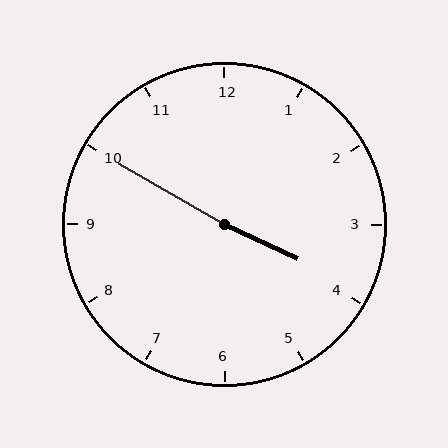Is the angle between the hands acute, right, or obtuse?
It is obtuse.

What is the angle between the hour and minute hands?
Approximately 175 degrees.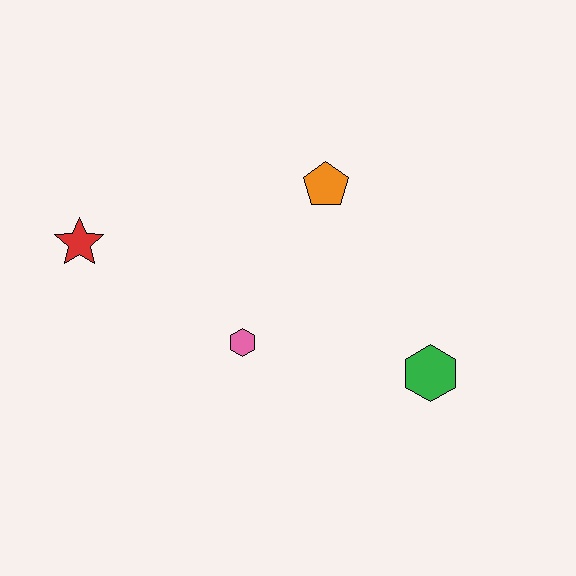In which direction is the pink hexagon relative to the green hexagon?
The pink hexagon is to the left of the green hexagon.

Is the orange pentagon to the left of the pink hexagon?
No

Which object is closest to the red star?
The pink hexagon is closest to the red star.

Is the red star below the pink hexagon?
No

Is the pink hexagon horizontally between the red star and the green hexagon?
Yes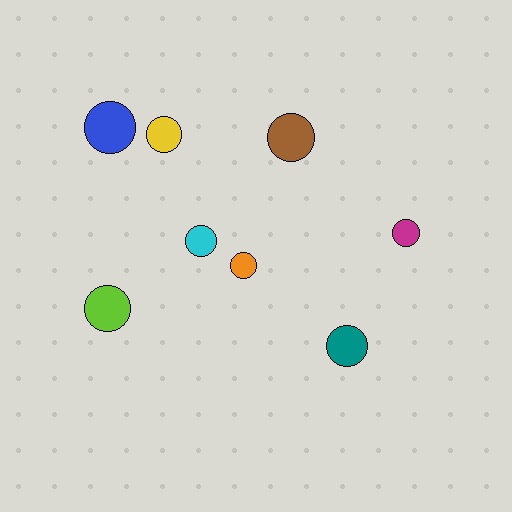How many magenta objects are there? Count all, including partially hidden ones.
There is 1 magenta object.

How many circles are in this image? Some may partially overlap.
There are 8 circles.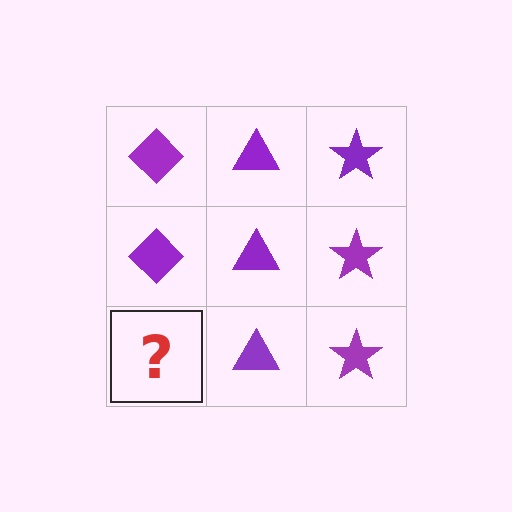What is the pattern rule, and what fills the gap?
The rule is that each column has a consistent shape. The gap should be filled with a purple diamond.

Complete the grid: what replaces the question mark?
The question mark should be replaced with a purple diamond.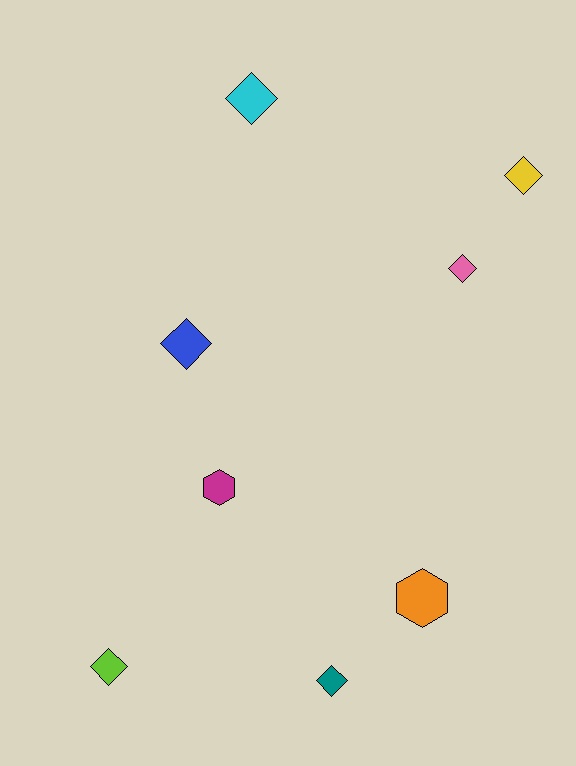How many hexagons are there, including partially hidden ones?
There are 2 hexagons.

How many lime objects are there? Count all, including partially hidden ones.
There is 1 lime object.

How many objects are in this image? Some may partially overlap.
There are 8 objects.